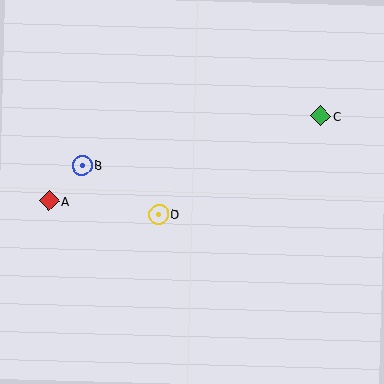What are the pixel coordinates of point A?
Point A is at (49, 201).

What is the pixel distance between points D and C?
The distance between D and C is 190 pixels.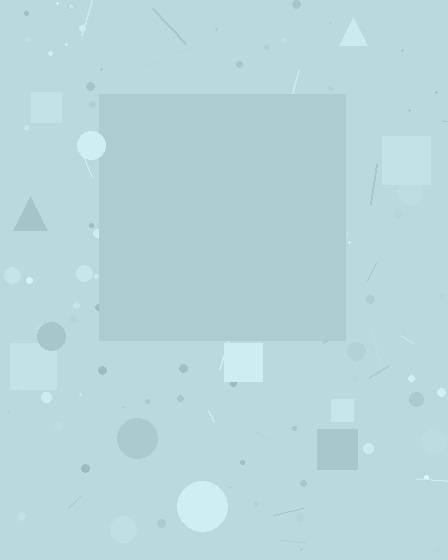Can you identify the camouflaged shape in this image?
The camouflaged shape is a square.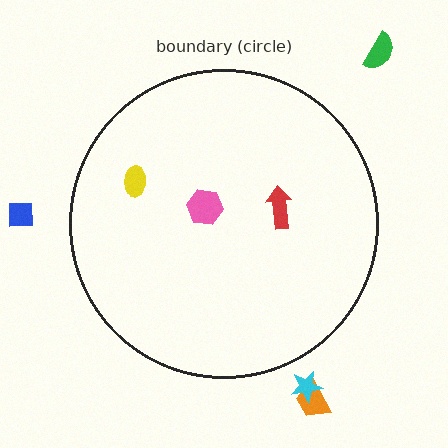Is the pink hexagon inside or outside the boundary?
Inside.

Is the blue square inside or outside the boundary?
Outside.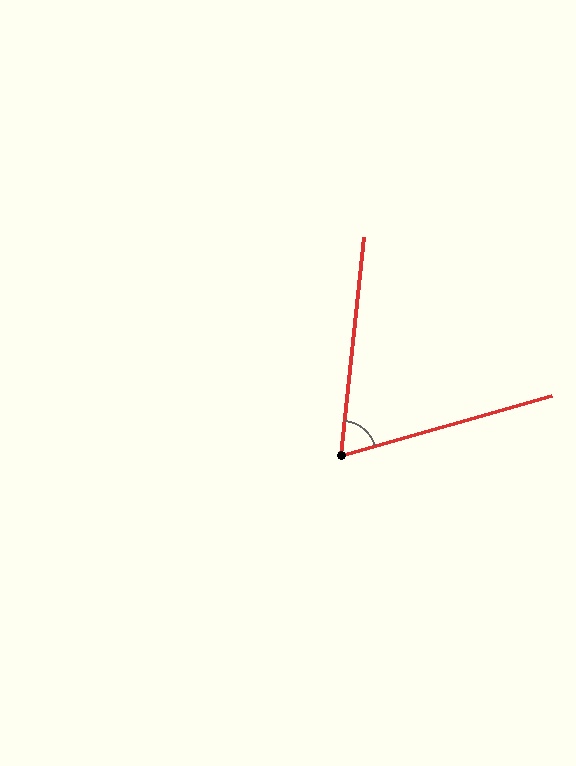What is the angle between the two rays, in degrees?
Approximately 68 degrees.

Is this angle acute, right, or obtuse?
It is acute.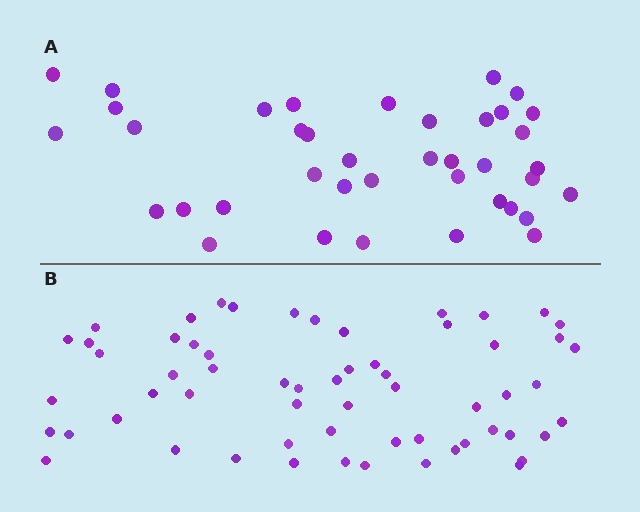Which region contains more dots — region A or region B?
Region B (the bottom region) has more dots.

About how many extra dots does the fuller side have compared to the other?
Region B has approximately 20 more dots than region A.